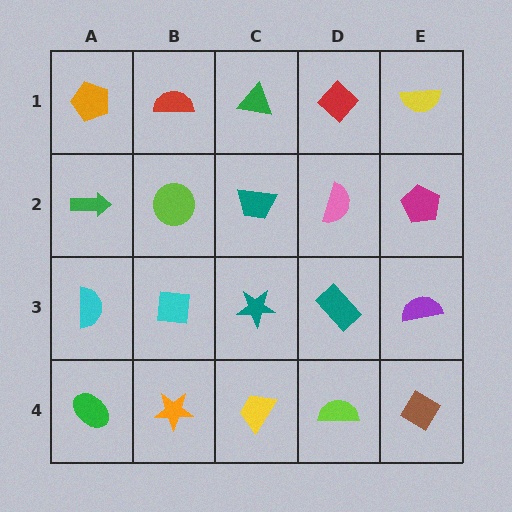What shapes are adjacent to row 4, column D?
A teal rectangle (row 3, column D), a yellow trapezoid (row 4, column C), a brown diamond (row 4, column E).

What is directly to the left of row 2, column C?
A lime circle.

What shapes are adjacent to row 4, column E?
A purple semicircle (row 3, column E), a lime semicircle (row 4, column D).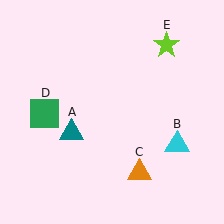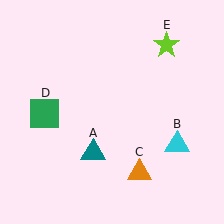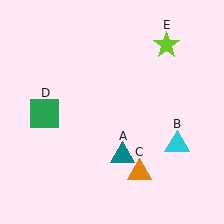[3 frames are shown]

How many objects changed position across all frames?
1 object changed position: teal triangle (object A).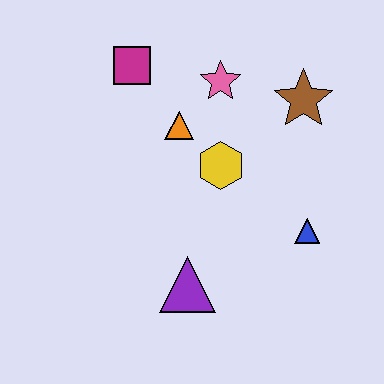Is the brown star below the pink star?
Yes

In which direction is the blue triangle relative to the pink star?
The blue triangle is below the pink star.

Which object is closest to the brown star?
The pink star is closest to the brown star.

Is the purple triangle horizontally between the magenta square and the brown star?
Yes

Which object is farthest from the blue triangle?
The magenta square is farthest from the blue triangle.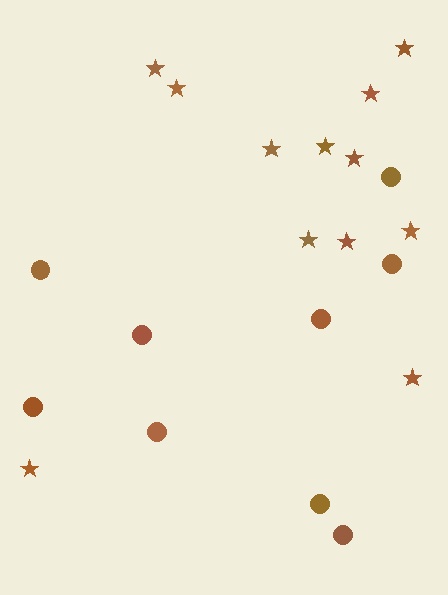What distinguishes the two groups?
There are 2 groups: one group of circles (9) and one group of stars (12).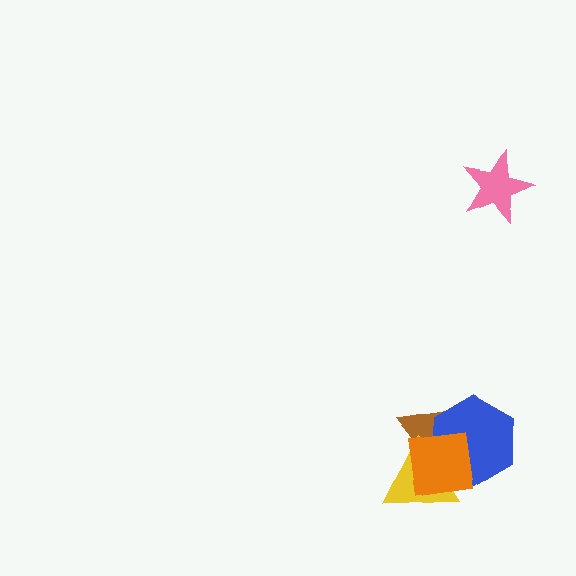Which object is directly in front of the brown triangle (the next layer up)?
The blue hexagon is directly in front of the brown triangle.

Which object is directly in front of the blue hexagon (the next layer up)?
The yellow triangle is directly in front of the blue hexagon.